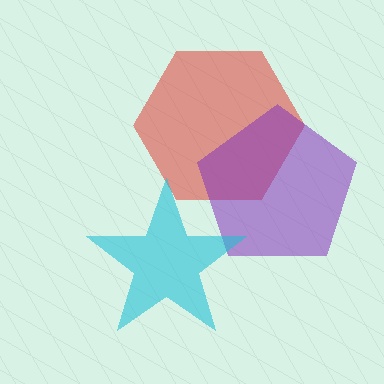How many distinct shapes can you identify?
There are 3 distinct shapes: a red hexagon, a purple pentagon, a cyan star.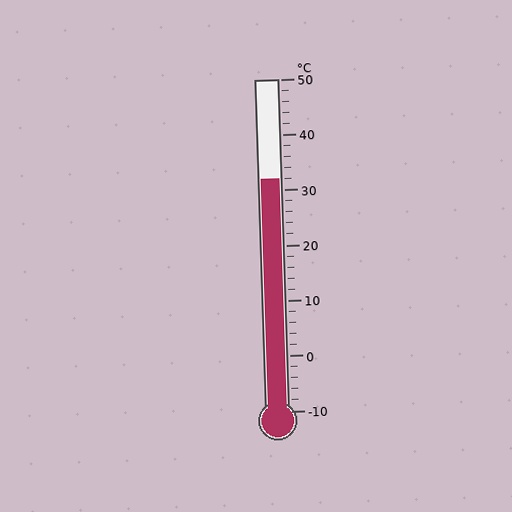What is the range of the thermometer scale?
The thermometer scale ranges from -10°C to 50°C.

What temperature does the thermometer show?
The thermometer shows approximately 32°C.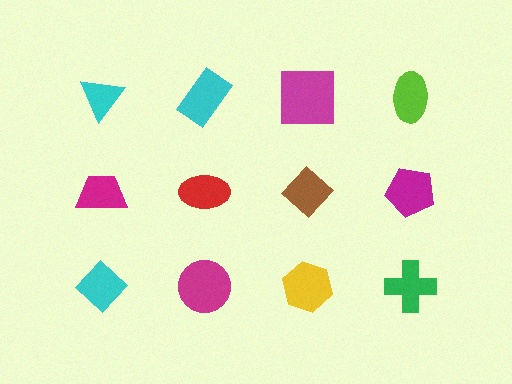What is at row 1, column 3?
A magenta square.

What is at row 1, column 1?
A cyan triangle.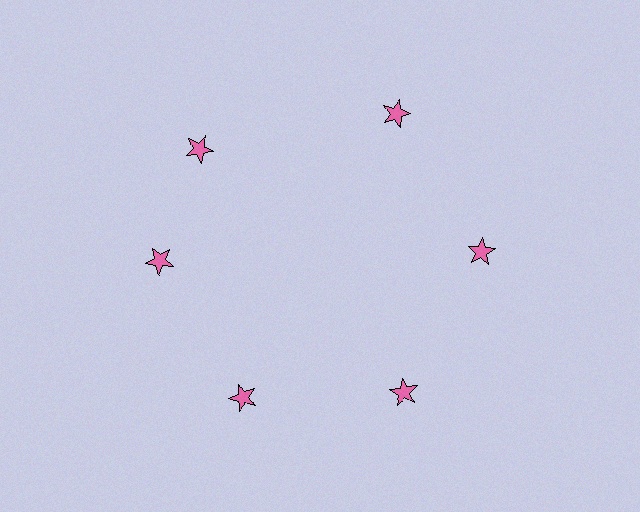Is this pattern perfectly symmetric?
No. The 6 pink stars are arranged in a ring, but one element near the 11 o'clock position is rotated out of alignment along the ring, breaking the 6-fold rotational symmetry.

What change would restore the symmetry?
The symmetry would be restored by rotating it back into even spacing with its neighbors so that all 6 stars sit at equal angles and equal distance from the center.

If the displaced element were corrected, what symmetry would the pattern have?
It would have 6-fold rotational symmetry — the pattern would map onto itself every 60 degrees.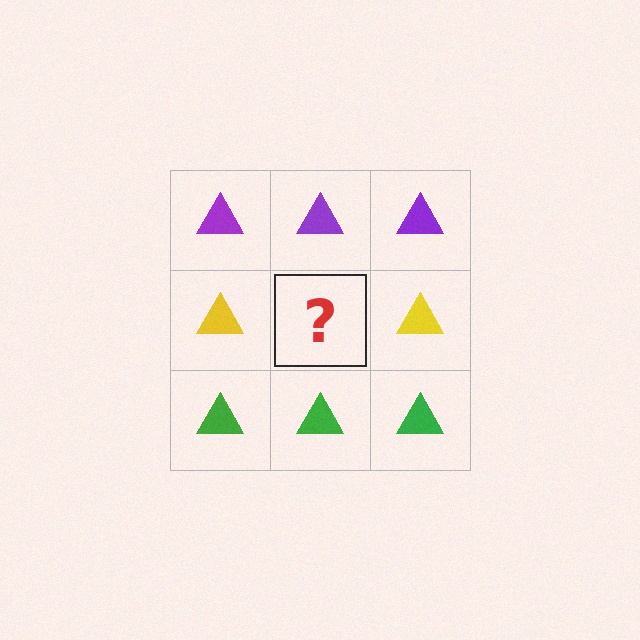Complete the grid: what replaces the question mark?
The question mark should be replaced with a yellow triangle.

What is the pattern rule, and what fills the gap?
The rule is that each row has a consistent color. The gap should be filled with a yellow triangle.